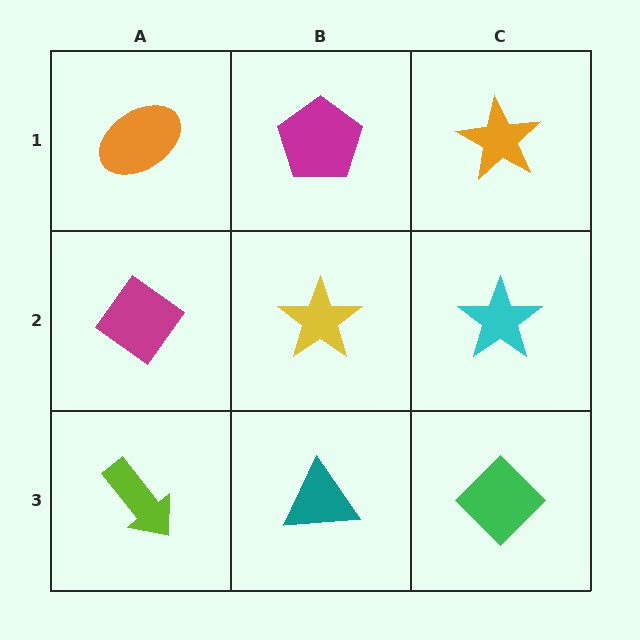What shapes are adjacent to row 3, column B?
A yellow star (row 2, column B), a lime arrow (row 3, column A), a green diamond (row 3, column C).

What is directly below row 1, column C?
A cyan star.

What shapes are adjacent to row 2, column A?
An orange ellipse (row 1, column A), a lime arrow (row 3, column A), a yellow star (row 2, column B).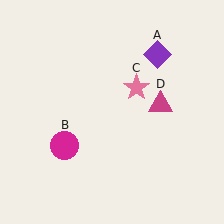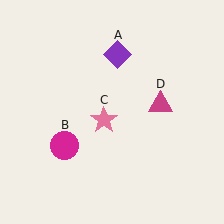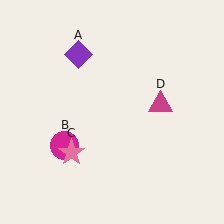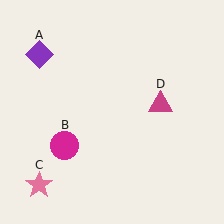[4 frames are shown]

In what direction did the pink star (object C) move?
The pink star (object C) moved down and to the left.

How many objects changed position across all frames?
2 objects changed position: purple diamond (object A), pink star (object C).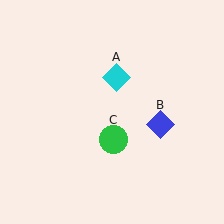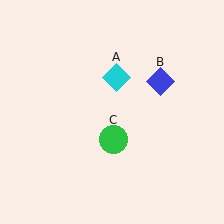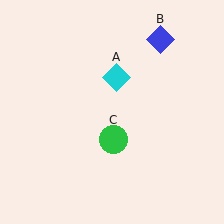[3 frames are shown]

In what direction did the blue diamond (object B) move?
The blue diamond (object B) moved up.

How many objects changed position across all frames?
1 object changed position: blue diamond (object B).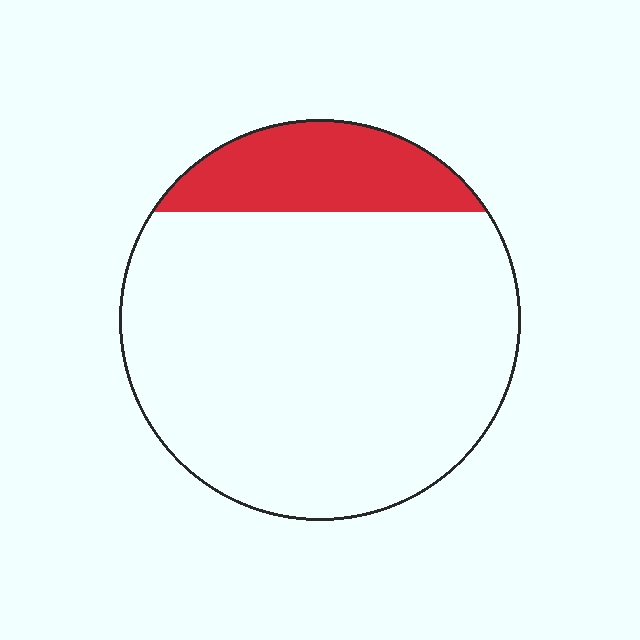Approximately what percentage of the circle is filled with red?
Approximately 20%.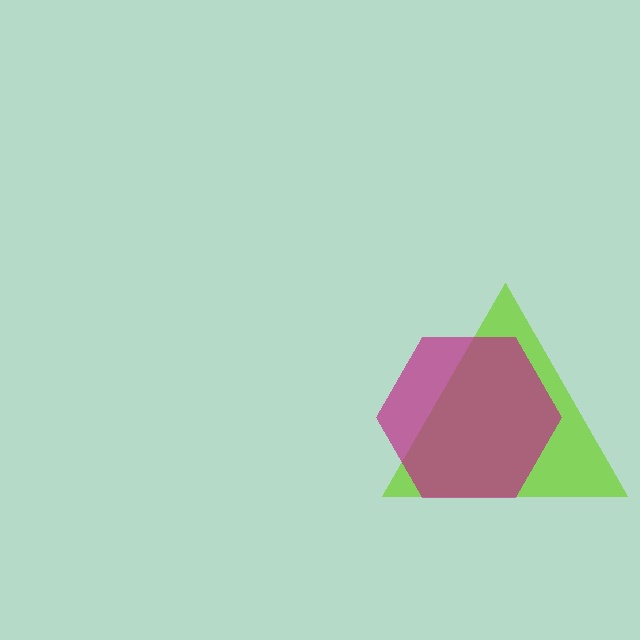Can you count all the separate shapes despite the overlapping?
Yes, there are 2 separate shapes.